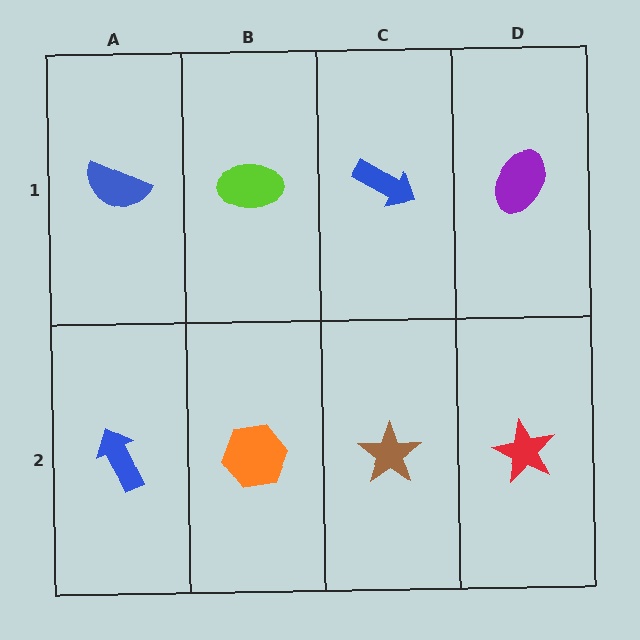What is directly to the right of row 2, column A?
An orange hexagon.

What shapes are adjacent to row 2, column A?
A blue semicircle (row 1, column A), an orange hexagon (row 2, column B).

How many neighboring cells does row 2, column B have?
3.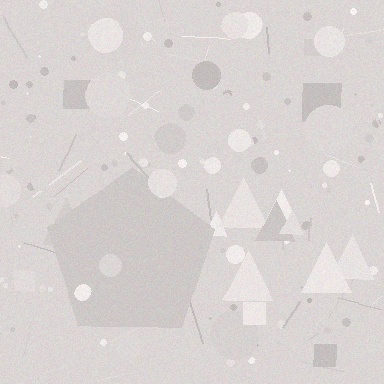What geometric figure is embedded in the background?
A pentagon is embedded in the background.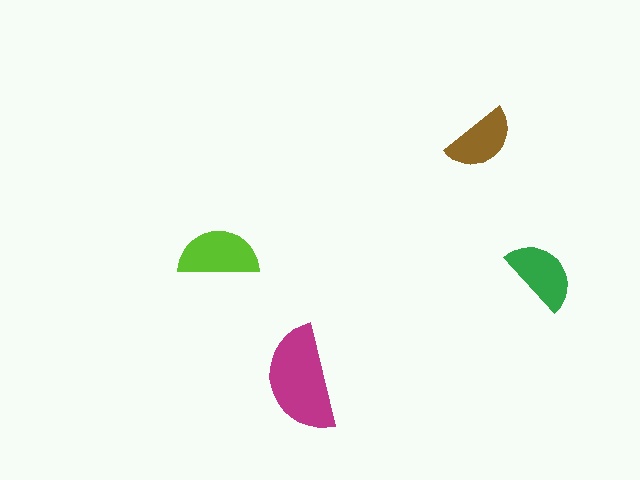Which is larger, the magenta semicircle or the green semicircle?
The magenta one.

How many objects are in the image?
There are 4 objects in the image.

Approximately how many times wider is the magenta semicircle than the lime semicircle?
About 1.5 times wider.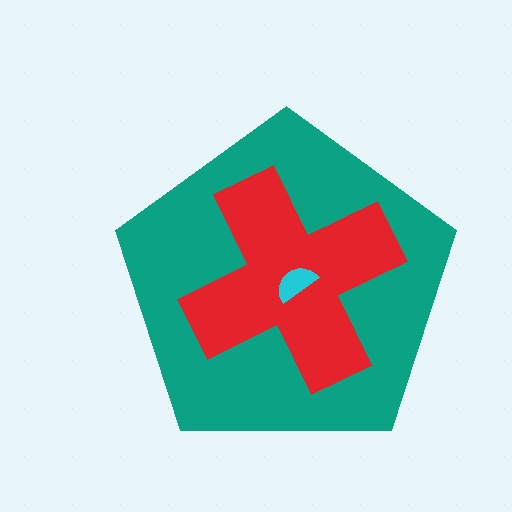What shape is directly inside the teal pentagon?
The red cross.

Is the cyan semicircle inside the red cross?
Yes.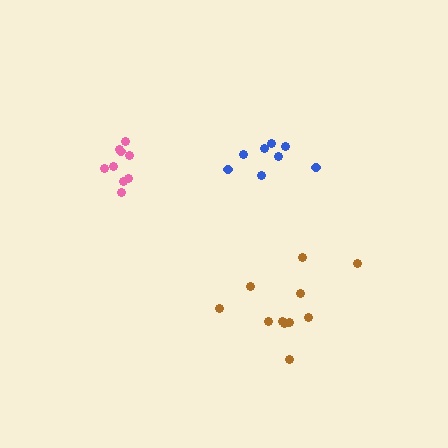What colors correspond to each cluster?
The clusters are colored: blue, pink, brown.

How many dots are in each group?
Group 1: 8 dots, Group 2: 9 dots, Group 3: 11 dots (28 total).